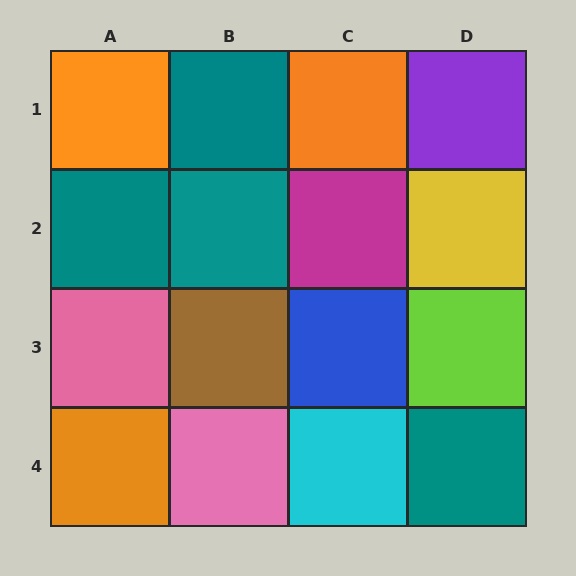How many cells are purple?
1 cell is purple.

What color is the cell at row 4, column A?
Orange.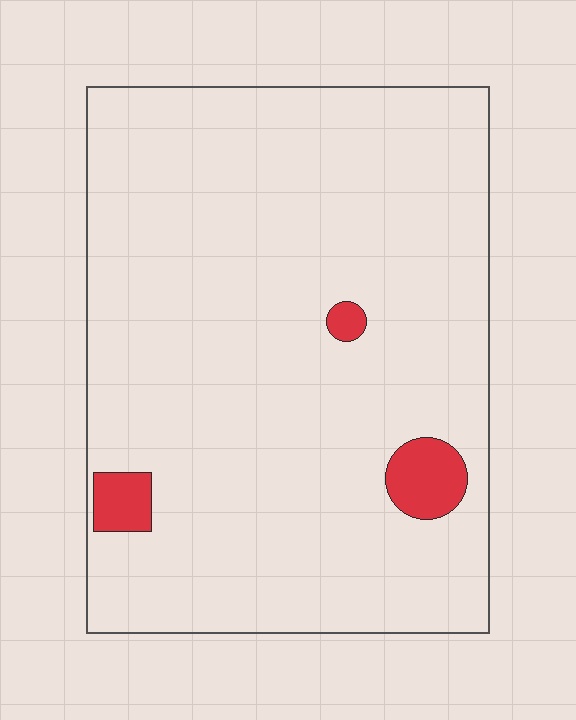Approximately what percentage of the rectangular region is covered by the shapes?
Approximately 5%.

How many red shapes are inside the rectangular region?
3.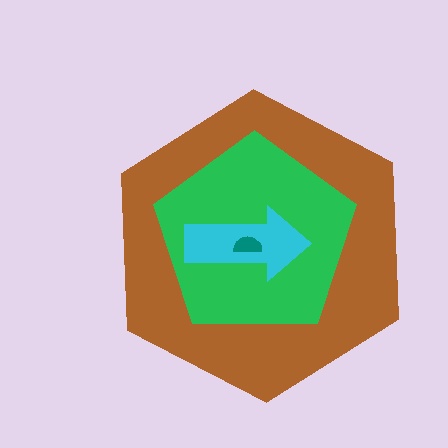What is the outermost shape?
The brown hexagon.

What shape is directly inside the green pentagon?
The cyan arrow.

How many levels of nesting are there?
4.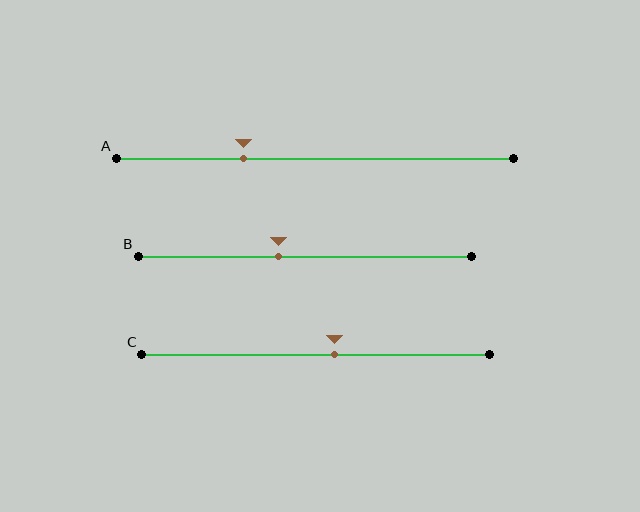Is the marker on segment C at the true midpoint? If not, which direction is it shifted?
No, the marker on segment C is shifted to the right by about 5% of the segment length.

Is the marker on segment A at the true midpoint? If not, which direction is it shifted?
No, the marker on segment A is shifted to the left by about 18% of the segment length.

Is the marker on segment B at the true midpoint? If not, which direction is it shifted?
No, the marker on segment B is shifted to the left by about 8% of the segment length.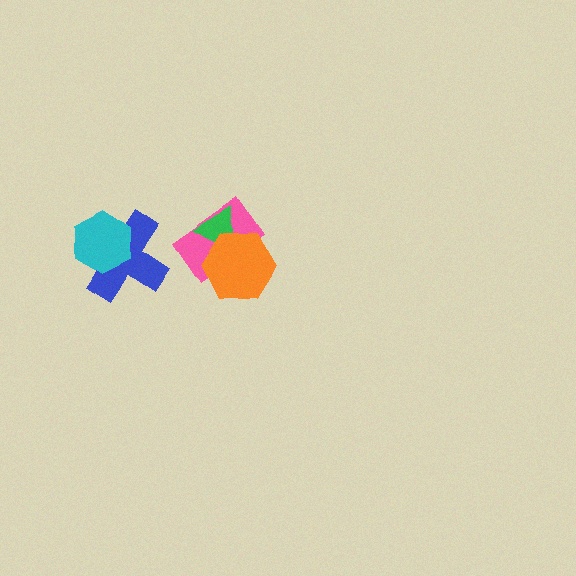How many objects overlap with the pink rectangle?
2 objects overlap with the pink rectangle.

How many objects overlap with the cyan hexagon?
1 object overlaps with the cyan hexagon.